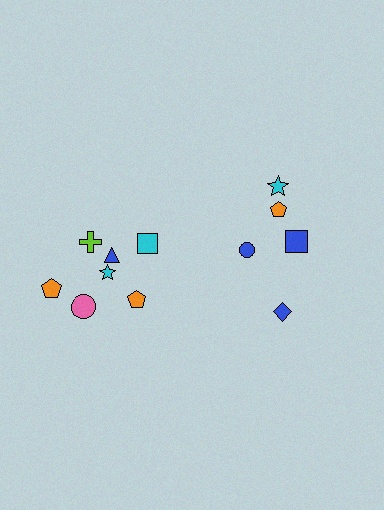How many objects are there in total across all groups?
There are 12 objects.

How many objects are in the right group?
There are 5 objects.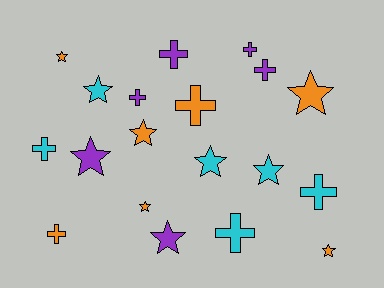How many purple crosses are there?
There are 4 purple crosses.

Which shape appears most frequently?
Star, with 10 objects.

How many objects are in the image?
There are 19 objects.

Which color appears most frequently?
Orange, with 7 objects.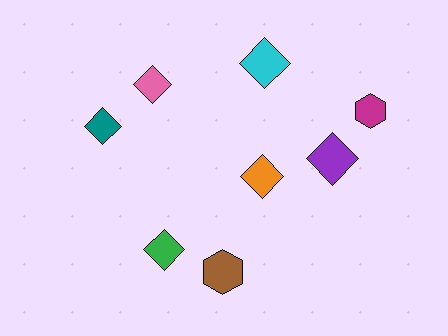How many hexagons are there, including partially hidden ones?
There are 2 hexagons.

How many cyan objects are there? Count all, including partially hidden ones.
There is 1 cyan object.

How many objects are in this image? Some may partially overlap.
There are 8 objects.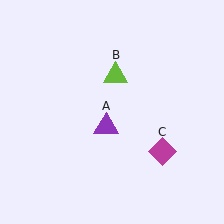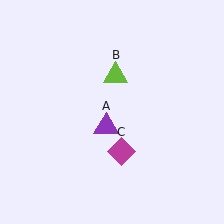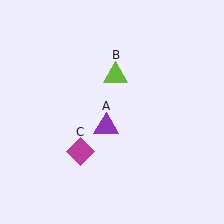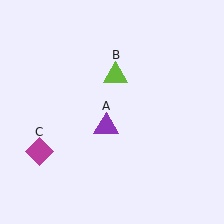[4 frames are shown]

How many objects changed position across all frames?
1 object changed position: magenta diamond (object C).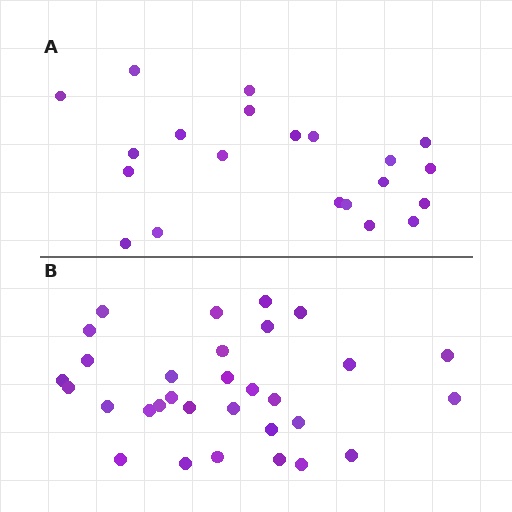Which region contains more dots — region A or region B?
Region B (the bottom region) has more dots.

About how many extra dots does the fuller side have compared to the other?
Region B has roughly 10 or so more dots than region A.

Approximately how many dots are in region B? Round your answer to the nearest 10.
About 30 dots. (The exact count is 31, which rounds to 30.)